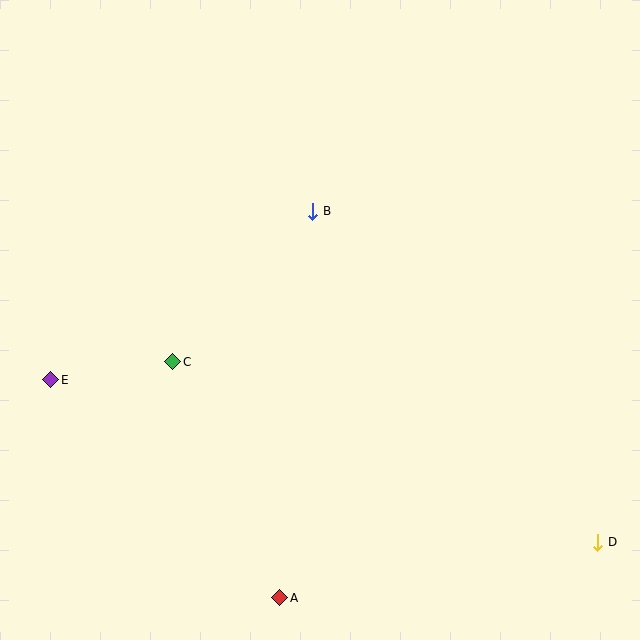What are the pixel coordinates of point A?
Point A is at (280, 598).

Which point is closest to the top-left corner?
Point B is closest to the top-left corner.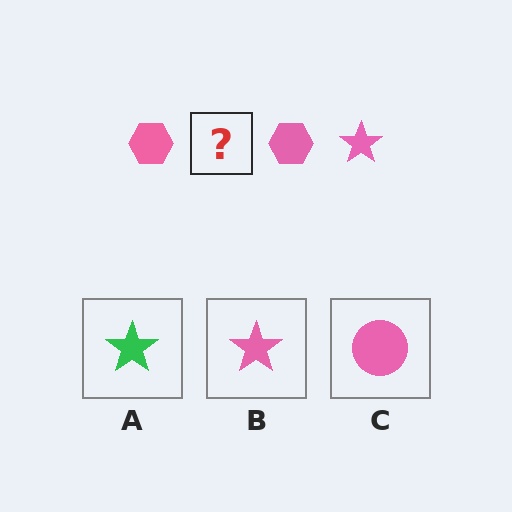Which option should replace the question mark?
Option B.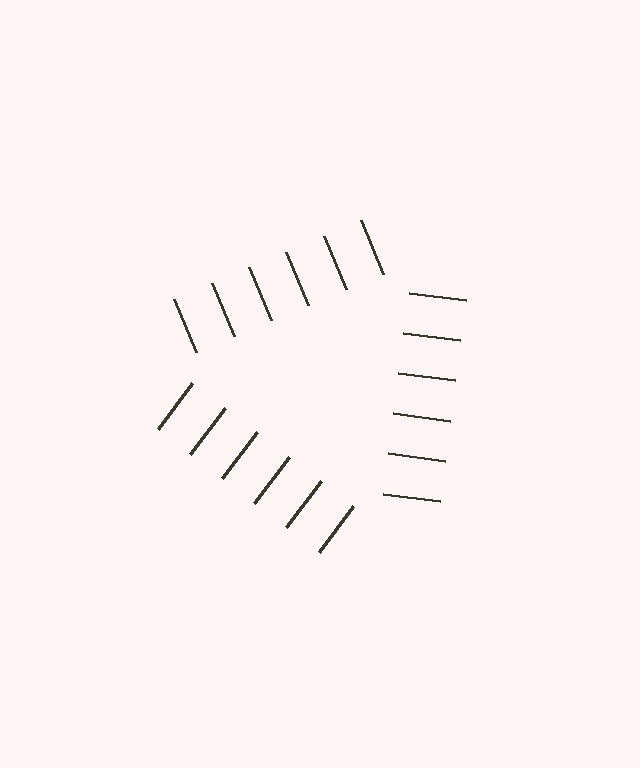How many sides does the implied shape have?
3 sides — the line-ends trace a triangle.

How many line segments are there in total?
18 — 6 along each of the 3 edges.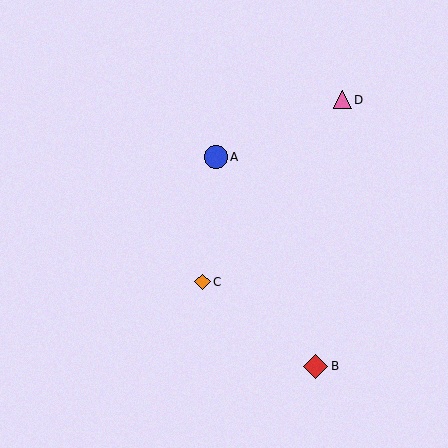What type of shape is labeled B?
Shape B is a red diamond.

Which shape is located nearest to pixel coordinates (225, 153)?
The blue circle (labeled A) at (216, 157) is nearest to that location.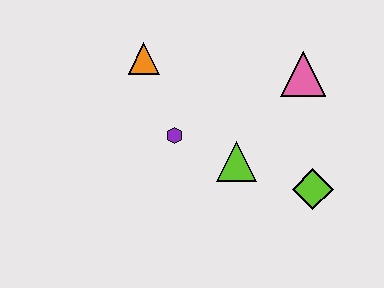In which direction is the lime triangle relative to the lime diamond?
The lime triangle is to the left of the lime diamond.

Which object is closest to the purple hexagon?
The lime triangle is closest to the purple hexagon.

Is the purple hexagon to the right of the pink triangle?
No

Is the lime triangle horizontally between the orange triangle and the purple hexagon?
No